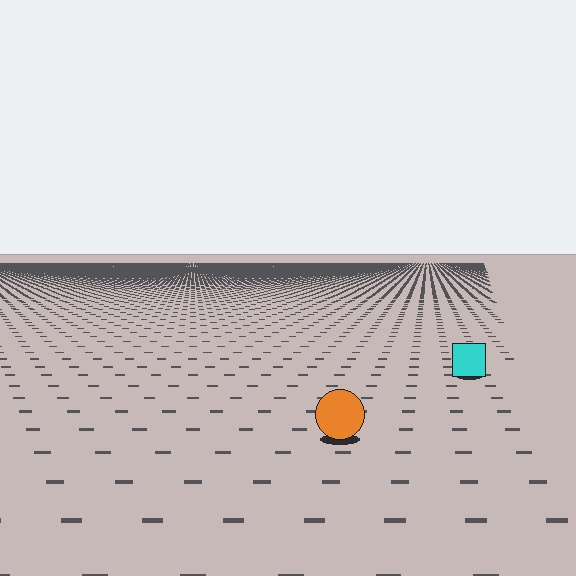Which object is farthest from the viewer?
The cyan square is farthest from the viewer. It appears smaller and the ground texture around it is denser.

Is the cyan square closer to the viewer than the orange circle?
No. The orange circle is closer — you can tell from the texture gradient: the ground texture is coarser near it.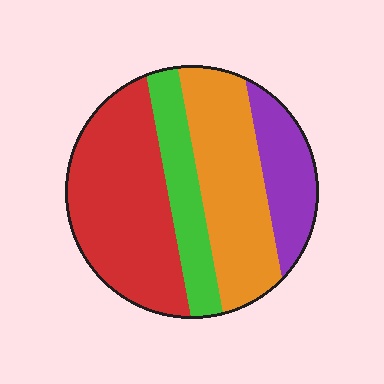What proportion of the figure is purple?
Purple takes up about one sixth (1/6) of the figure.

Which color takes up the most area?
Red, at roughly 40%.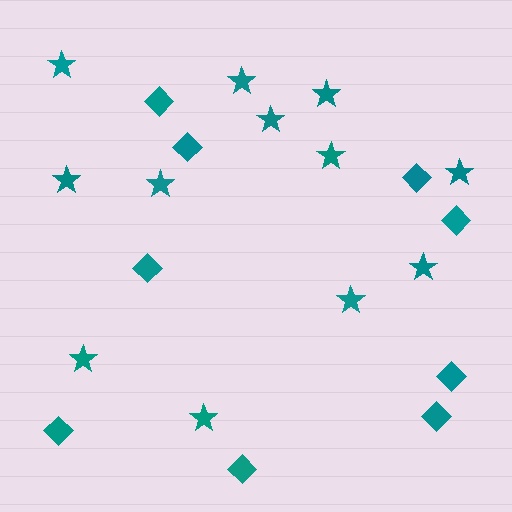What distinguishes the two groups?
There are 2 groups: one group of diamonds (9) and one group of stars (12).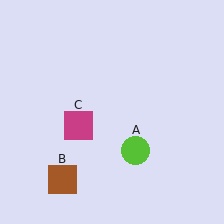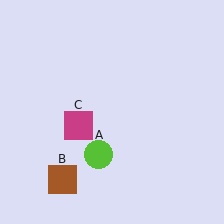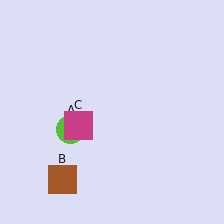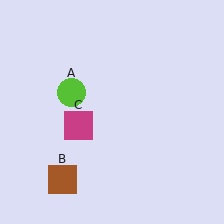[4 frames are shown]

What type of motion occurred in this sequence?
The lime circle (object A) rotated clockwise around the center of the scene.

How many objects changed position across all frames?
1 object changed position: lime circle (object A).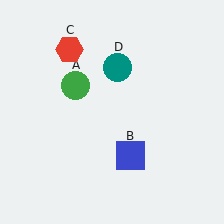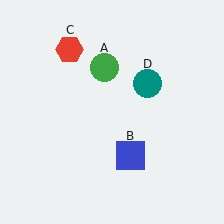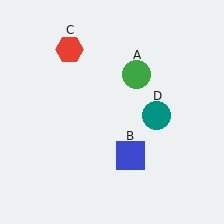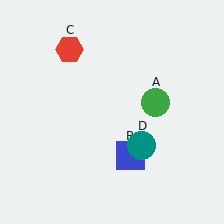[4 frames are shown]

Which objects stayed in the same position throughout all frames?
Blue square (object B) and red hexagon (object C) remained stationary.